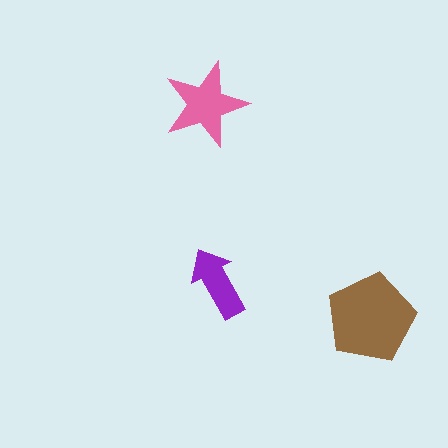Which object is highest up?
The pink star is topmost.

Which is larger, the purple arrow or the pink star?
The pink star.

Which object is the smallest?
The purple arrow.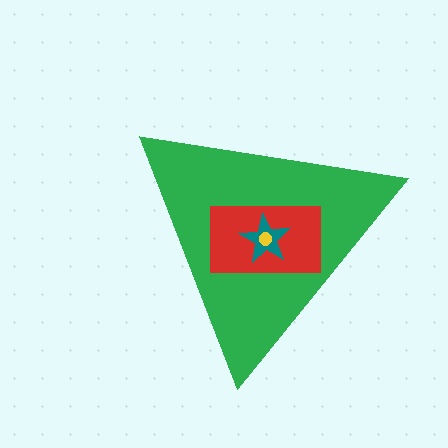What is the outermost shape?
The green triangle.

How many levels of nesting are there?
4.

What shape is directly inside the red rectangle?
The teal star.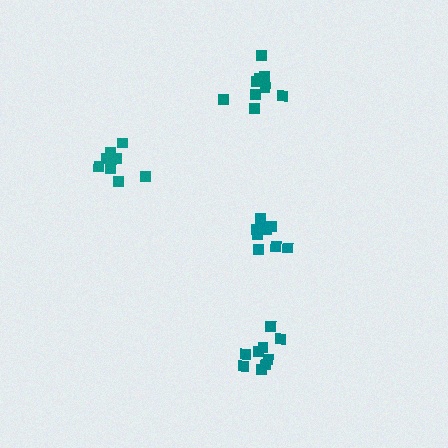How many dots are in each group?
Group 1: 8 dots, Group 2: 8 dots, Group 3: 9 dots, Group 4: 9 dots (34 total).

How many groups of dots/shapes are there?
There are 4 groups.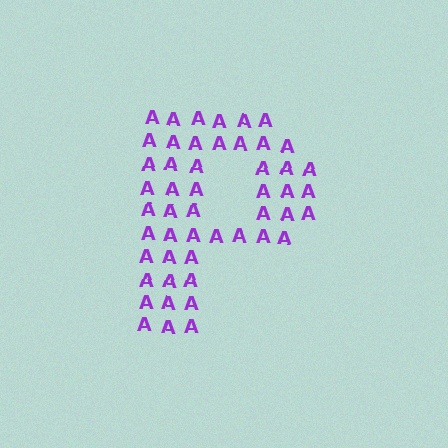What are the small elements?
The small elements are letter A's.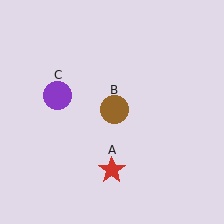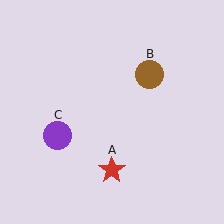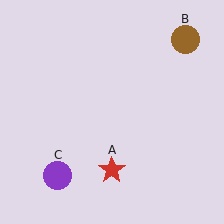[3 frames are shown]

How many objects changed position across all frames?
2 objects changed position: brown circle (object B), purple circle (object C).